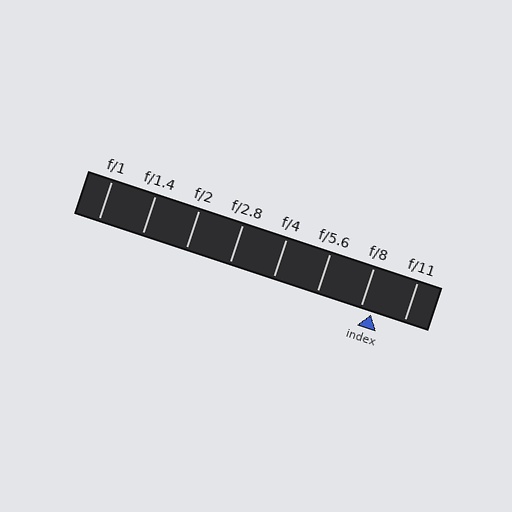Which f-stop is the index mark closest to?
The index mark is closest to f/8.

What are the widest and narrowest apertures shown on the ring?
The widest aperture shown is f/1 and the narrowest is f/11.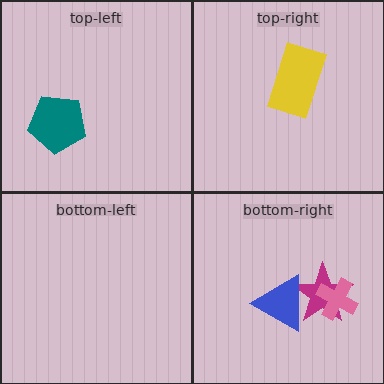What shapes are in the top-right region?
The yellow rectangle.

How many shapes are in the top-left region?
1.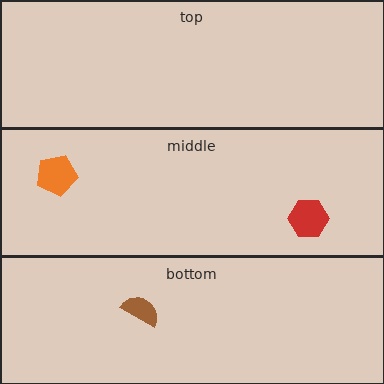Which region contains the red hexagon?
The middle region.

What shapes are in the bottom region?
The brown semicircle.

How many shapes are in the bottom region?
1.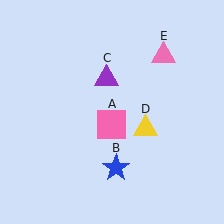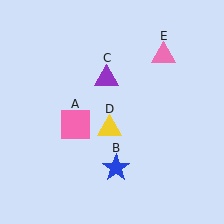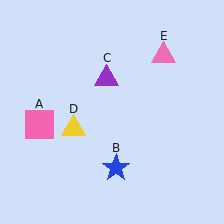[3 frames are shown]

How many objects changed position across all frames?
2 objects changed position: pink square (object A), yellow triangle (object D).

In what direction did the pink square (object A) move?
The pink square (object A) moved left.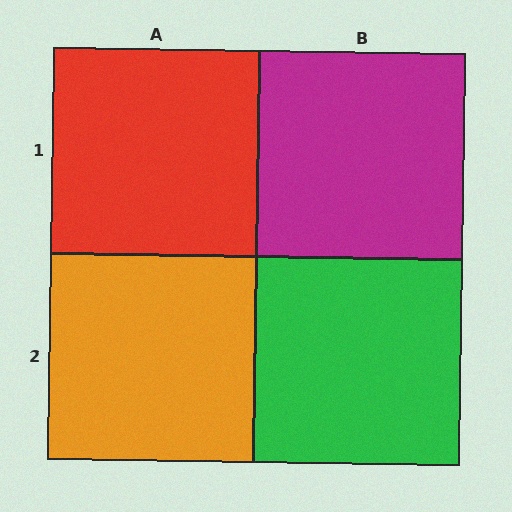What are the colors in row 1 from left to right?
Red, magenta.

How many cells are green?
1 cell is green.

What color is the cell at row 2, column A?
Orange.